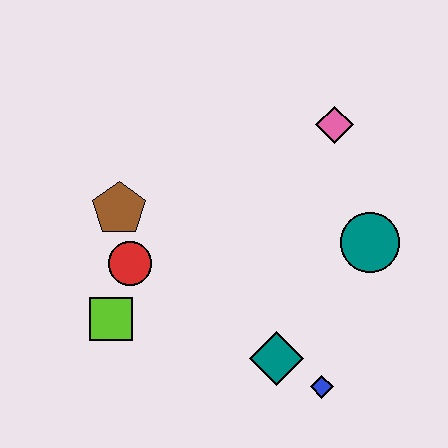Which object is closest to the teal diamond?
The blue diamond is closest to the teal diamond.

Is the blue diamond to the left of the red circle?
No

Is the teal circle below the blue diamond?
No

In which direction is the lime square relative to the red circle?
The lime square is below the red circle.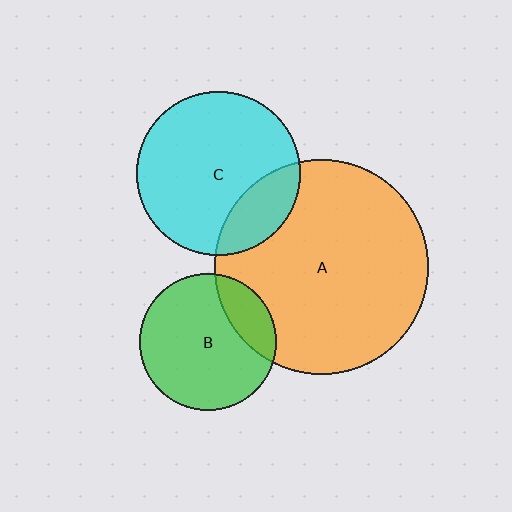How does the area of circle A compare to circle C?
Approximately 1.7 times.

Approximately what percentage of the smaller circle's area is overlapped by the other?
Approximately 20%.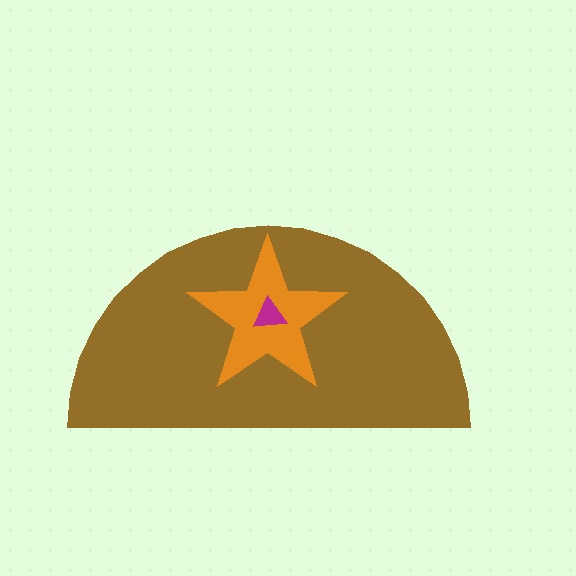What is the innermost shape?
The magenta triangle.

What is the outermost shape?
The brown semicircle.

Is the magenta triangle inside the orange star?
Yes.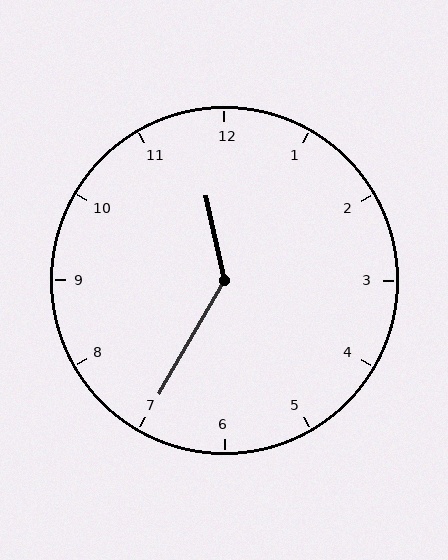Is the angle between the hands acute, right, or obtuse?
It is obtuse.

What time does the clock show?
11:35.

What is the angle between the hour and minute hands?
Approximately 138 degrees.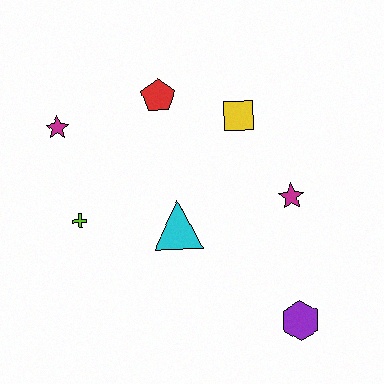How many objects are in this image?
There are 7 objects.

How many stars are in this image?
There are 2 stars.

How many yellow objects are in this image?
There is 1 yellow object.